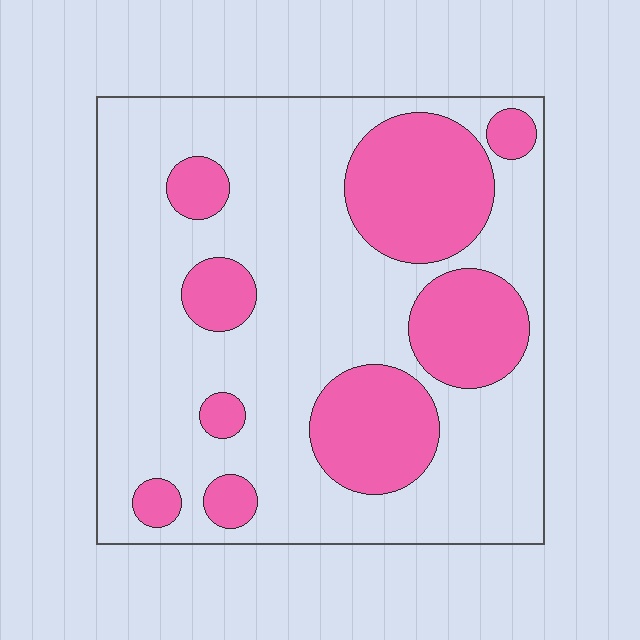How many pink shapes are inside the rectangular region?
9.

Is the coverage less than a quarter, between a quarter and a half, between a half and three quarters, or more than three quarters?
Between a quarter and a half.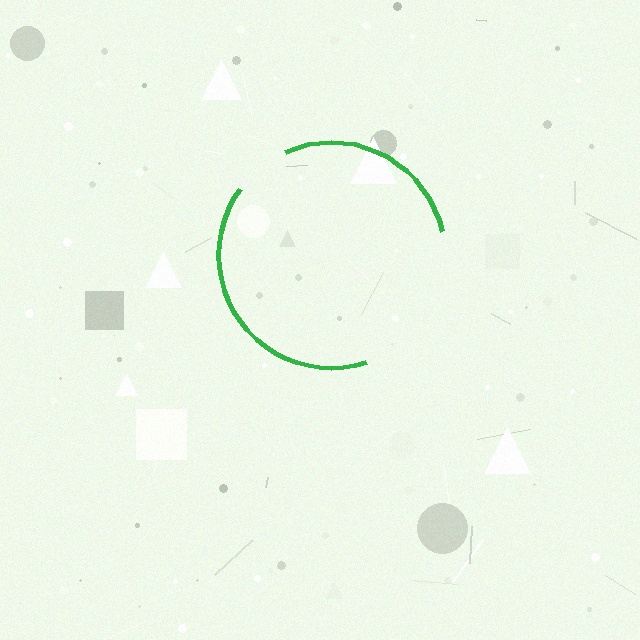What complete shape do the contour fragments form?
The contour fragments form a circle.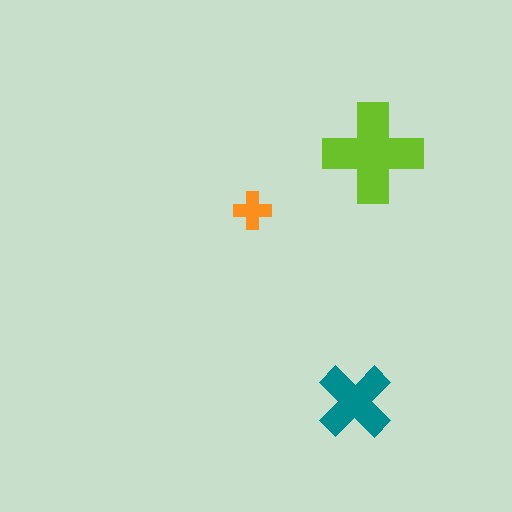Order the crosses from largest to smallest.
the lime one, the teal one, the orange one.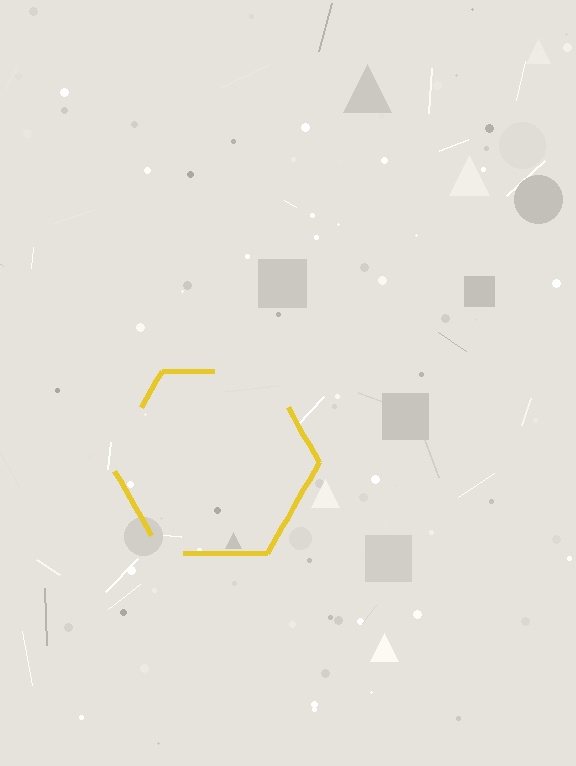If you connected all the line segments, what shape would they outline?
They would outline a hexagon.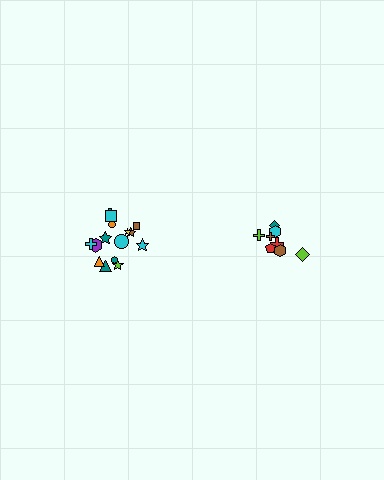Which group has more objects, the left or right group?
The left group.